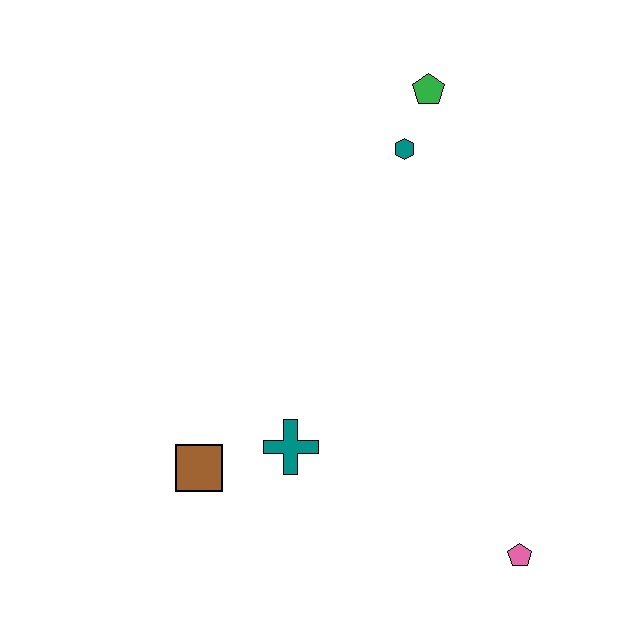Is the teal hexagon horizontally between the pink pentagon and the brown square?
Yes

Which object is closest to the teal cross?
The brown square is closest to the teal cross.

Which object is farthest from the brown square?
The green pentagon is farthest from the brown square.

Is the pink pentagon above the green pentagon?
No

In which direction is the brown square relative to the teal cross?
The brown square is to the left of the teal cross.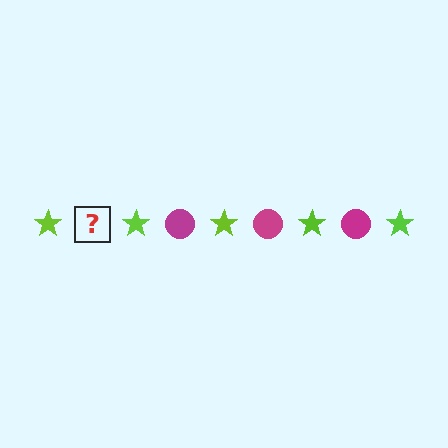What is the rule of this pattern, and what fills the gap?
The rule is that the pattern alternates between lime star and magenta circle. The gap should be filled with a magenta circle.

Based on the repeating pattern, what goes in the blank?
The blank should be a magenta circle.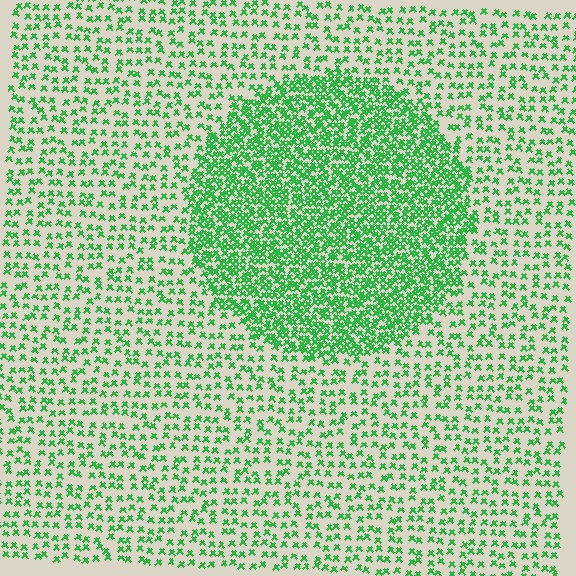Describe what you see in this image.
The image contains small green elements arranged at two different densities. A circle-shaped region is visible where the elements are more densely packed than the surrounding area.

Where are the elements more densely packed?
The elements are more densely packed inside the circle boundary.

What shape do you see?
I see a circle.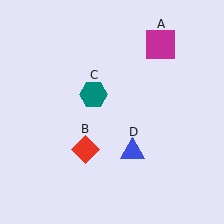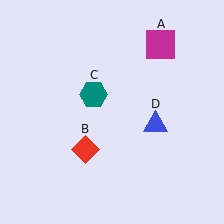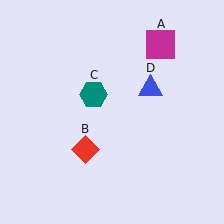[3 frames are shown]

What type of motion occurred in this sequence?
The blue triangle (object D) rotated counterclockwise around the center of the scene.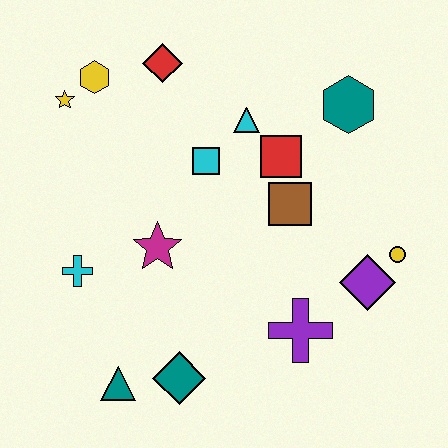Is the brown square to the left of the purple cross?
Yes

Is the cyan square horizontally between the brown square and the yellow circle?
No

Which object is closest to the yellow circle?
The purple diamond is closest to the yellow circle.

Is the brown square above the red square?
No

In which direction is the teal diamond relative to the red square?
The teal diamond is below the red square.